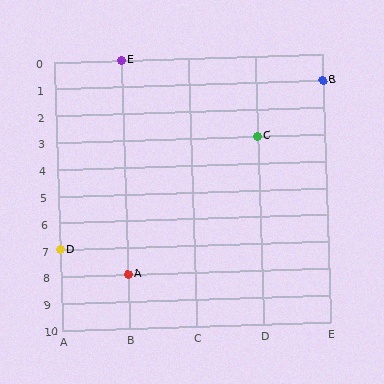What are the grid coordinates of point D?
Point D is at grid coordinates (A, 7).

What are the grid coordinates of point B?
Point B is at grid coordinates (E, 1).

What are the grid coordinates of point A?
Point A is at grid coordinates (B, 8).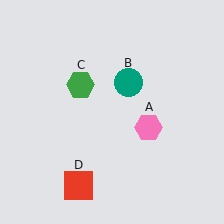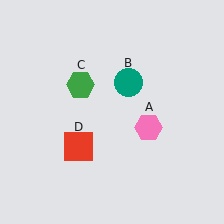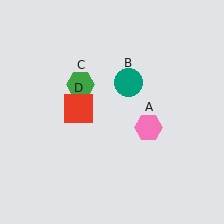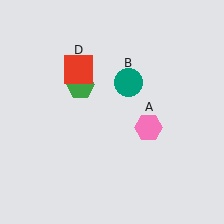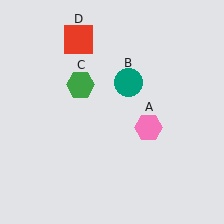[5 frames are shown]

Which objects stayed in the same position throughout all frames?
Pink hexagon (object A) and teal circle (object B) and green hexagon (object C) remained stationary.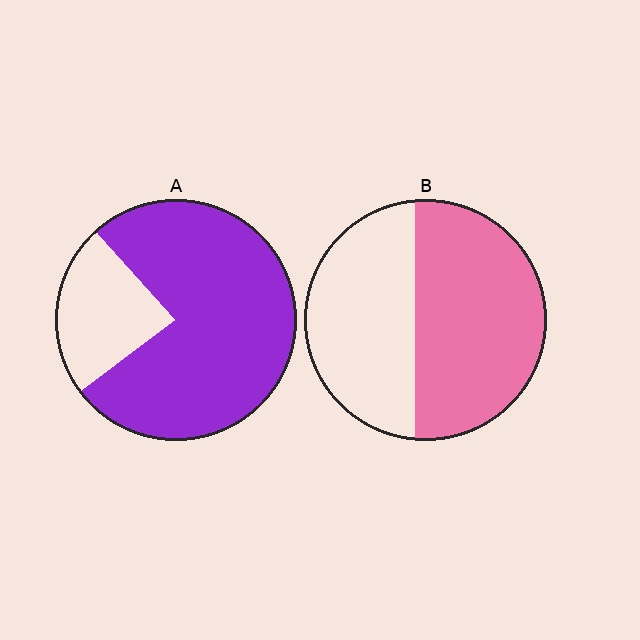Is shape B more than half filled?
Yes.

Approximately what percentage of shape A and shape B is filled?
A is approximately 75% and B is approximately 55%.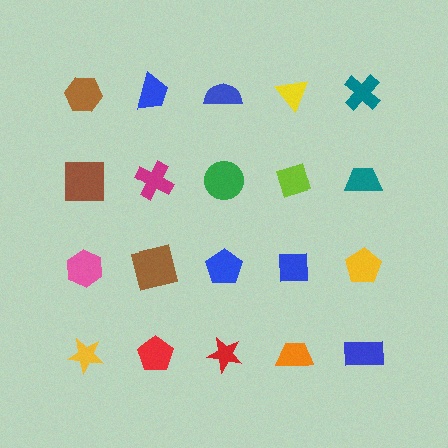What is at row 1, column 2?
A blue trapezoid.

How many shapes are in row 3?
5 shapes.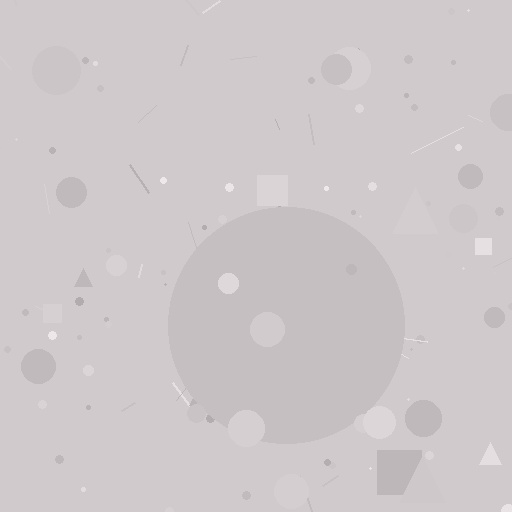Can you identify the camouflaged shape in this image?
The camouflaged shape is a circle.